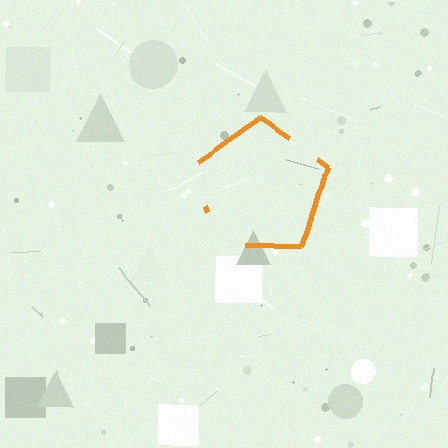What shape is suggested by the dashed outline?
The dashed outline suggests a pentagon.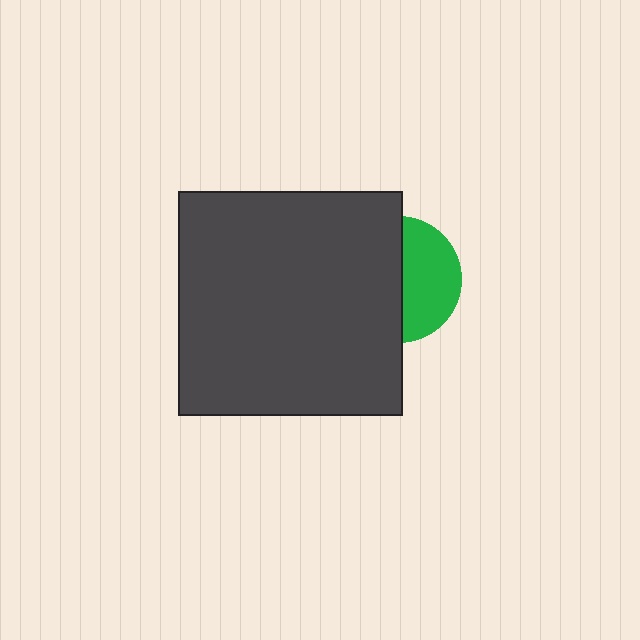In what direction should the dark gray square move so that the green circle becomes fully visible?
The dark gray square should move left. That is the shortest direction to clear the overlap and leave the green circle fully visible.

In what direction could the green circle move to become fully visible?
The green circle could move right. That would shift it out from behind the dark gray square entirely.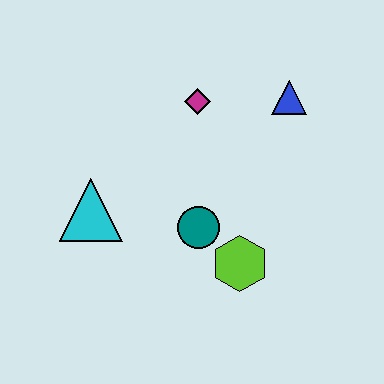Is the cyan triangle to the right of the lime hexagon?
No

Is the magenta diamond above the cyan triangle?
Yes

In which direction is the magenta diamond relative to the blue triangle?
The magenta diamond is to the left of the blue triangle.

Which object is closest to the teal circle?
The lime hexagon is closest to the teal circle.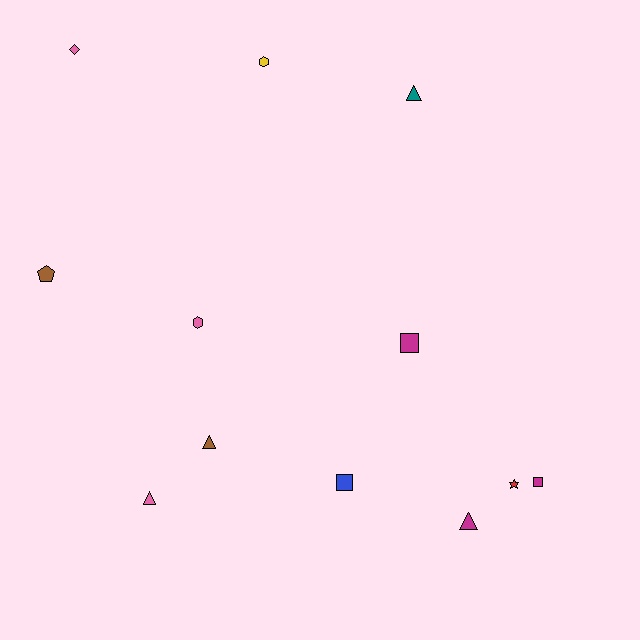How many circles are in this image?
There are no circles.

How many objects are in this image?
There are 12 objects.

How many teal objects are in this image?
There is 1 teal object.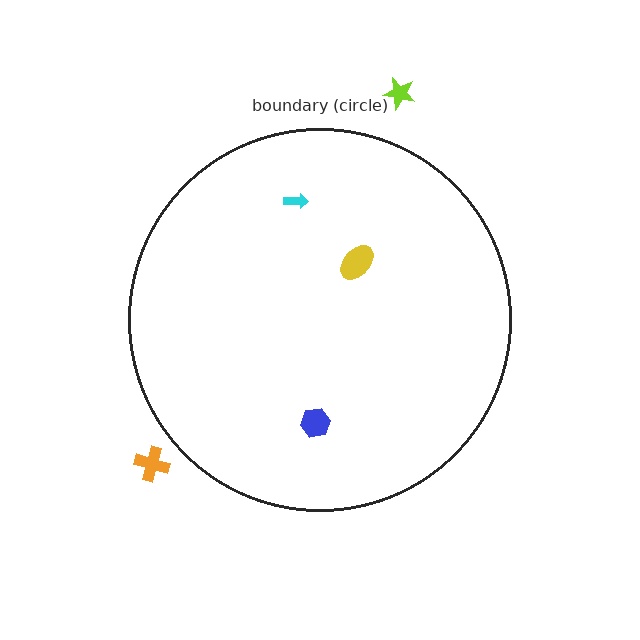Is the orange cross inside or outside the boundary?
Outside.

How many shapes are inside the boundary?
3 inside, 2 outside.